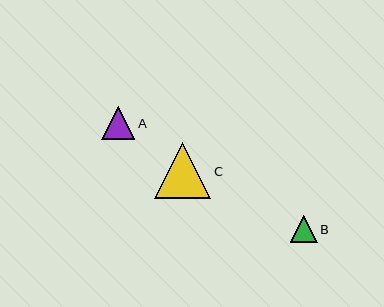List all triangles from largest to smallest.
From largest to smallest: C, A, B.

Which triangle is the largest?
Triangle C is the largest with a size of approximately 57 pixels.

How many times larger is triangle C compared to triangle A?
Triangle C is approximately 1.7 times the size of triangle A.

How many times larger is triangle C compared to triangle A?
Triangle C is approximately 1.7 times the size of triangle A.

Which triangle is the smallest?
Triangle B is the smallest with a size of approximately 26 pixels.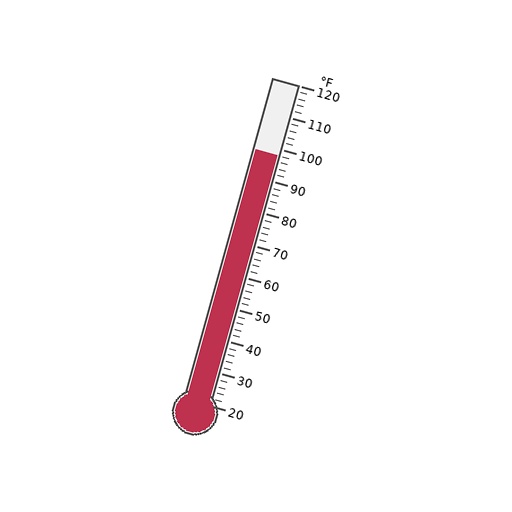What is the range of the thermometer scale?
The thermometer scale ranges from 20°F to 120°F.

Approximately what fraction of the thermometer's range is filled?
The thermometer is filled to approximately 80% of its range.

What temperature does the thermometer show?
The thermometer shows approximately 98°F.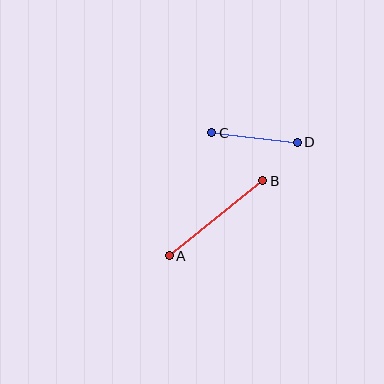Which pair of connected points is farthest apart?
Points A and B are farthest apart.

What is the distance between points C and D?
The distance is approximately 86 pixels.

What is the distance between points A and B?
The distance is approximately 120 pixels.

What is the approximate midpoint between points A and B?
The midpoint is at approximately (216, 218) pixels.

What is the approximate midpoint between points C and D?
The midpoint is at approximately (255, 137) pixels.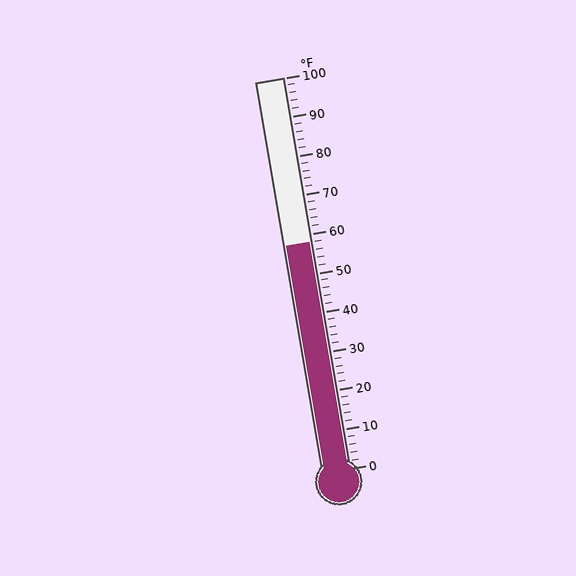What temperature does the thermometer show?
The thermometer shows approximately 58°F.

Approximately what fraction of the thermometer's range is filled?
The thermometer is filled to approximately 60% of its range.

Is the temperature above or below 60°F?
The temperature is below 60°F.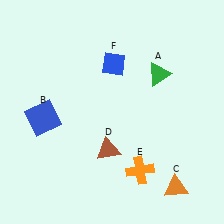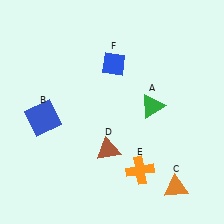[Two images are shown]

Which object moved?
The green triangle (A) moved down.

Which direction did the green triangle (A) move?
The green triangle (A) moved down.